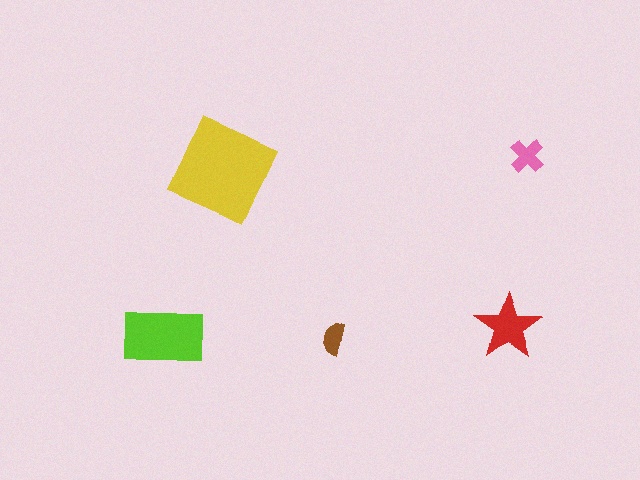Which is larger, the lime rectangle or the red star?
The lime rectangle.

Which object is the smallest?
The brown semicircle.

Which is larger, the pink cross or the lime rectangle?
The lime rectangle.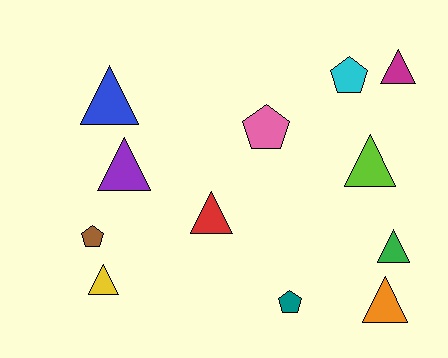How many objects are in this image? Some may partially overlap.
There are 12 objects.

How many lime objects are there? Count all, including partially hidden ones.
There is 1 lime object.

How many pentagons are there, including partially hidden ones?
There are 4 pentagons.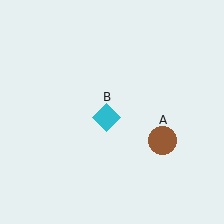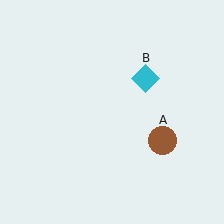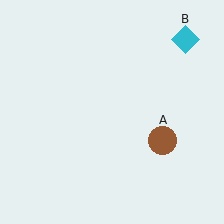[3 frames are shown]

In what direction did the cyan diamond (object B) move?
The cyan diamond (object B) moved up and to the right.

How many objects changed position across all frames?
1 object changed position: cyan diamond (object B).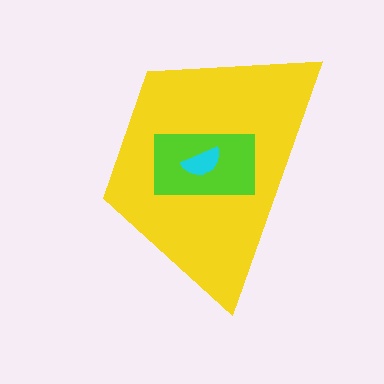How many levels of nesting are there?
3.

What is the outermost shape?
The yellow trapezoid.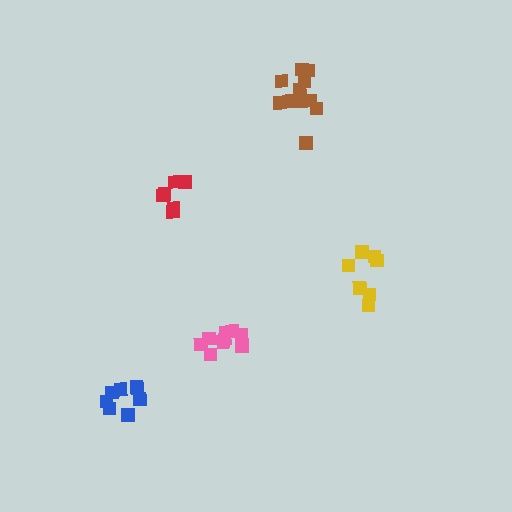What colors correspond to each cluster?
The clusters are colored: red, pink, yellow, brown, blue.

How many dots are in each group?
Group 1: 6 dots, Group 2: 9 dots, Group 3: 7 dots, Group 4: 12 dots, Group 5: 9 dots (43 total).